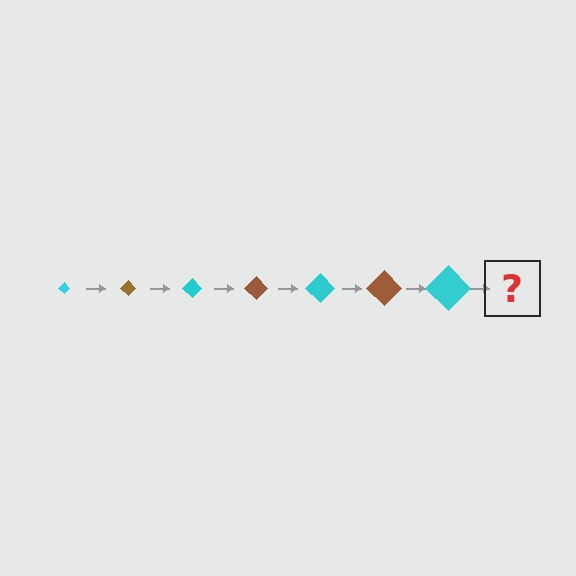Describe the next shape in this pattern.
It should be a brown diamond, larger than the previous one.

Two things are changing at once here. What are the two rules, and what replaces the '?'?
The two rules are that the diamond grows larger each step and the color cycles through cyan and brown. The '?' should be a brown diamond, larger than the previous one.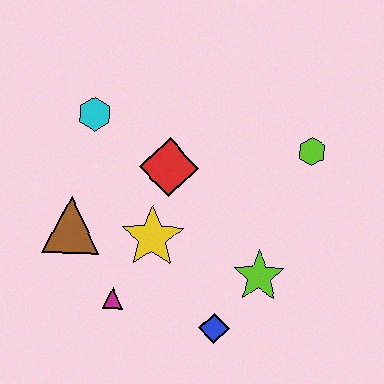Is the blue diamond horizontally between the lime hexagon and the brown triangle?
Yes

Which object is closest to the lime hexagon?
The lime star is closest to the lime hexagon.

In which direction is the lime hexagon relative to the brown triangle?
The lime hexagon is to the right of the brown triangle.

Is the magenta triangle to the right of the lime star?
No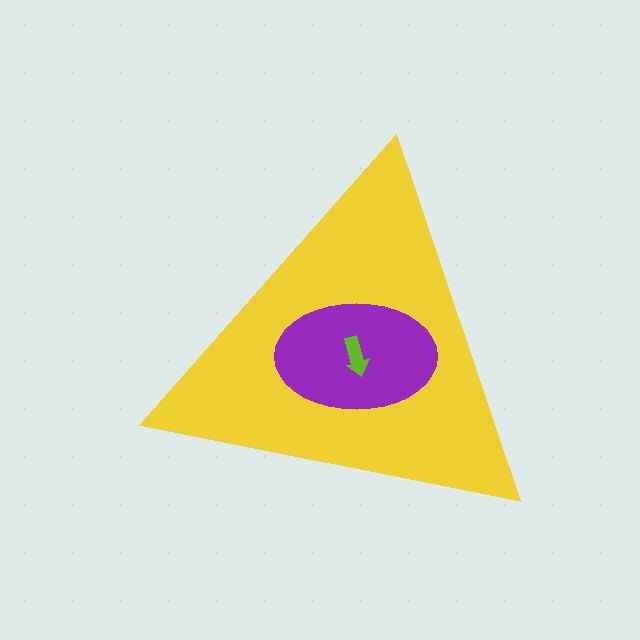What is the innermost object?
The lime arrow.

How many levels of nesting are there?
3.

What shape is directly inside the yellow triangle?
The purple ellipse.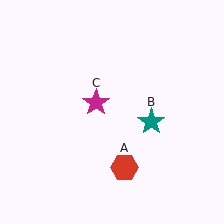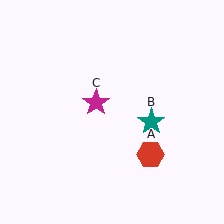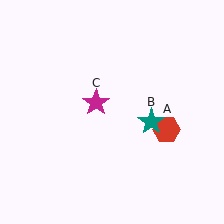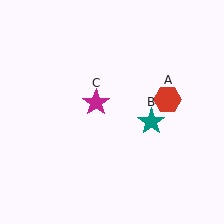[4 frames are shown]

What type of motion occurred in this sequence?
The red hexagon (object A) rotated counterclockwise around the center of the scene.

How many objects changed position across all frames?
1 object changed position: red hexagon (object A).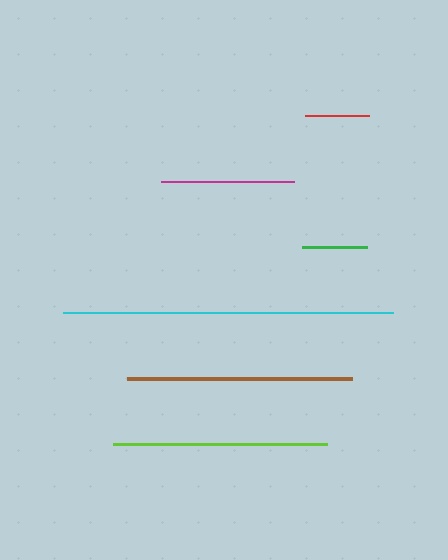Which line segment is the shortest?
The red line is the shortest at approximately 64 pixels.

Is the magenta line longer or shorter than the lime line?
The lime line is longer than the magenta line.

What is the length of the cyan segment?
The cyan segment is approximately 330 pixels long.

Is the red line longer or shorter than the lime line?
The lime line is longer than the red line.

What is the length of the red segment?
The red segment is approximately 64 pixels long.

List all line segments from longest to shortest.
From longest to shortest: cyan, brown, lime, magenta, green, red.